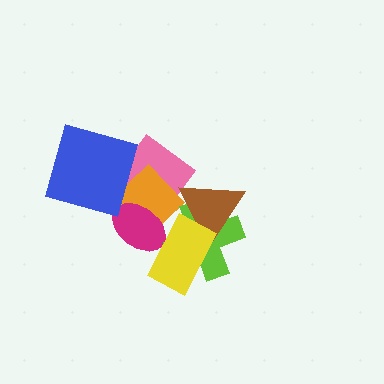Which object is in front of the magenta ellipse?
The yellow rectangle is in front of the magenta ellipse.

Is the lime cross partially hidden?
Yes, it is partially covered by another shape.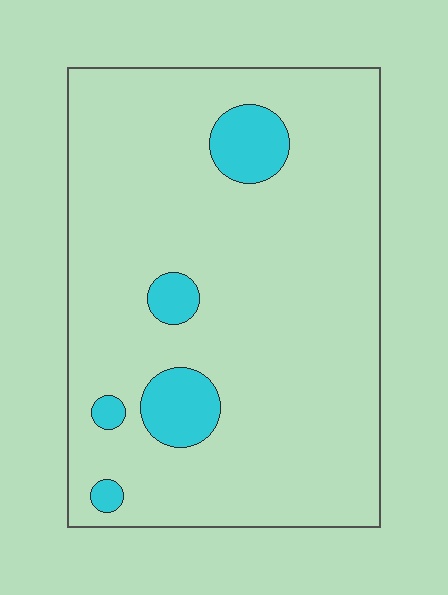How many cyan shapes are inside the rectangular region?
5.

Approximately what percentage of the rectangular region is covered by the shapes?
Approximately 10%.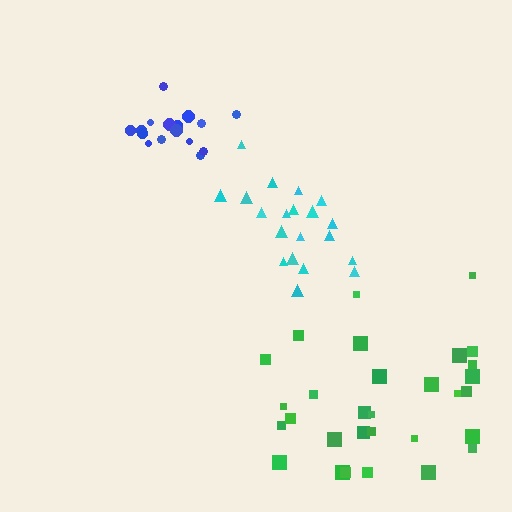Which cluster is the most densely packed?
Blue.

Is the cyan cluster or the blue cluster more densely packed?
Blue.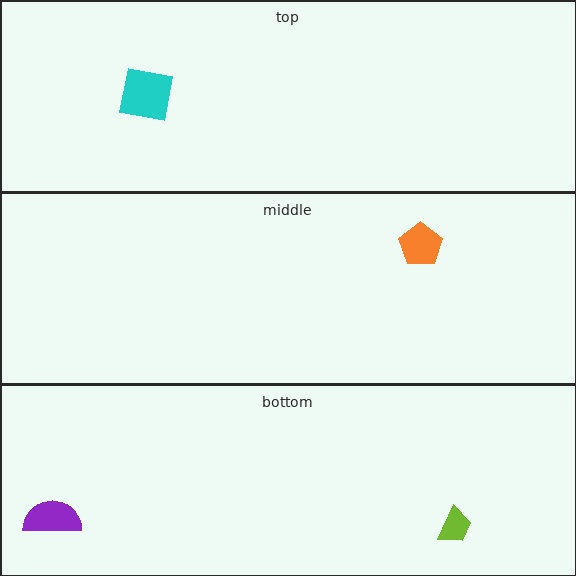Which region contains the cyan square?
The top region.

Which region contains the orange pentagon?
The middle region.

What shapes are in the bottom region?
The purple semicircle, the lime trapezoid.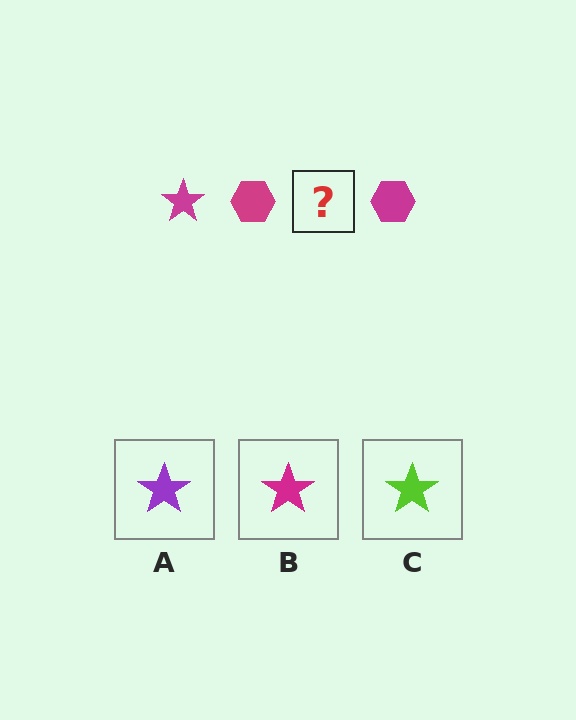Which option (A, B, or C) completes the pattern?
B.